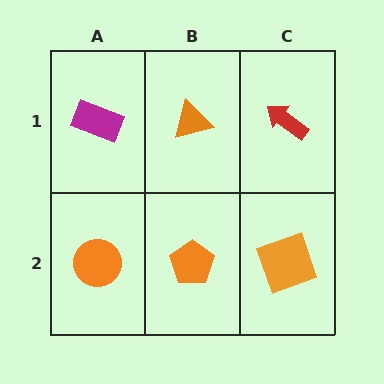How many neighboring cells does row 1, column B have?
3.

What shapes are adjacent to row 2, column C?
A red arrow (row 1, column C), an orange pentagon (row 2, column B).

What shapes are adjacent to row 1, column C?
An orange square (row 2, column C), an orange triangle (row 1, column B).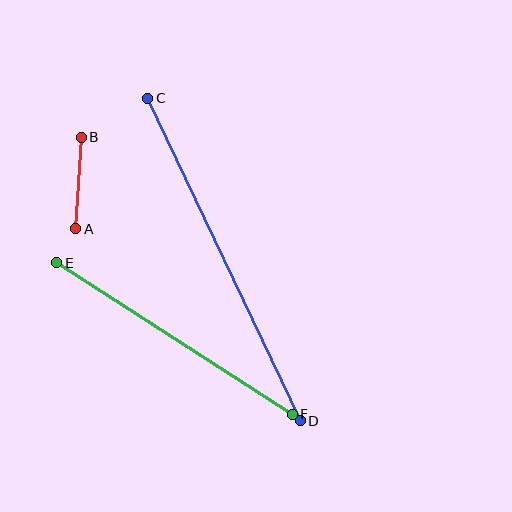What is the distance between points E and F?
The distance is approximately 280 pixels.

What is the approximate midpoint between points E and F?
The midpoint is at approximately (175, 339) pixels.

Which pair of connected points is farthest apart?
Points C and D are farthest apart.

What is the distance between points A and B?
The distance is approximately 91 pixels.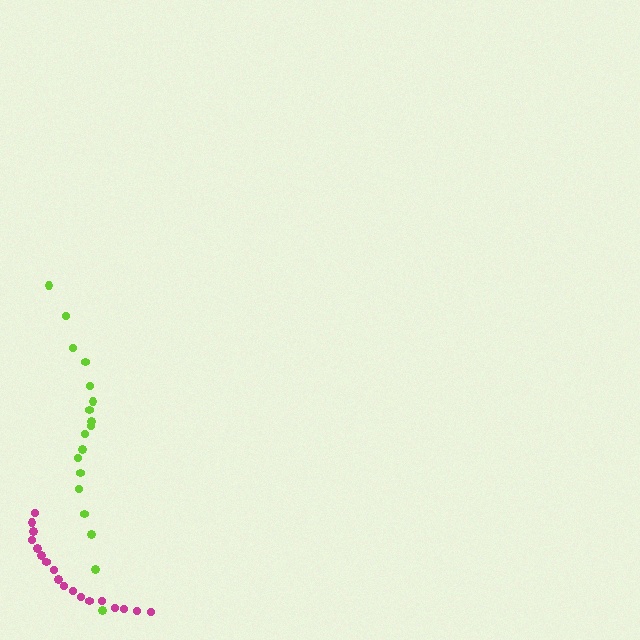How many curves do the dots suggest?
There are 2 distinct paths.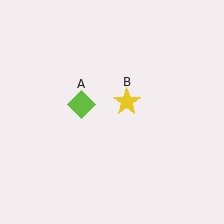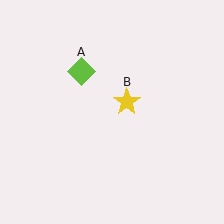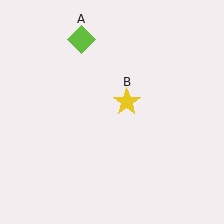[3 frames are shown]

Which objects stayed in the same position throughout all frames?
Yellow star (object B) remained stationary.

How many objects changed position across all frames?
1 object changed position: lime diamond (object A).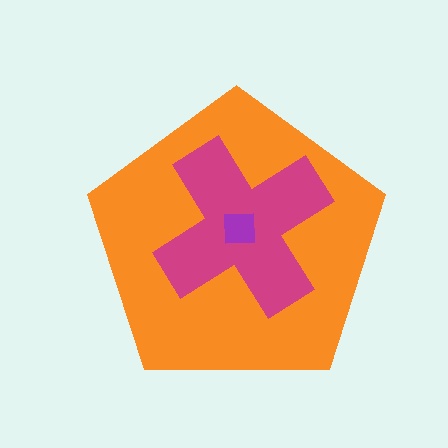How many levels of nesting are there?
3.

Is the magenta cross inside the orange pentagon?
Yes.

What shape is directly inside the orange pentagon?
The magenta cross.